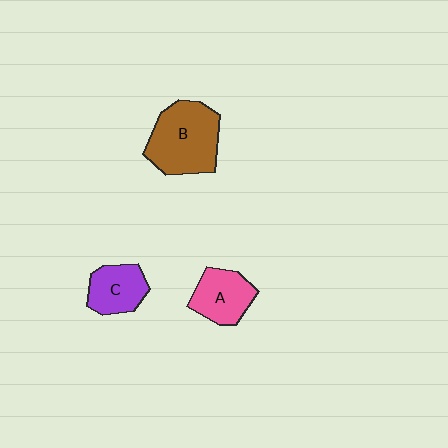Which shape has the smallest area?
Shape C (purple).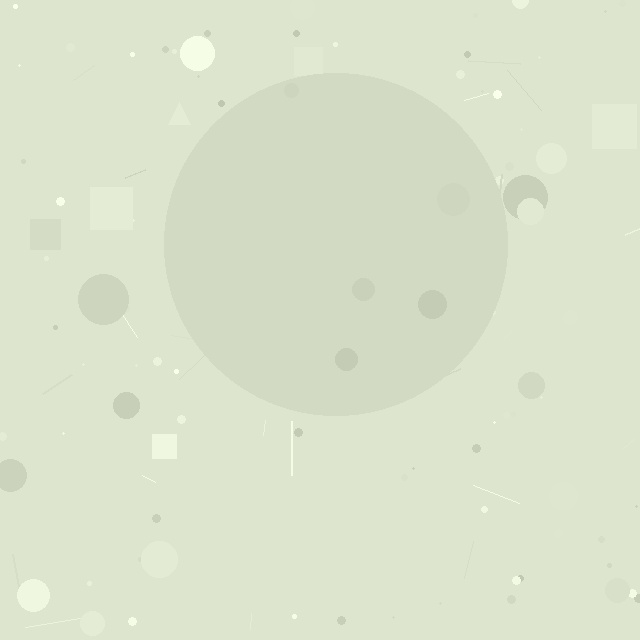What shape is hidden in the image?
A circle is hidden in the image.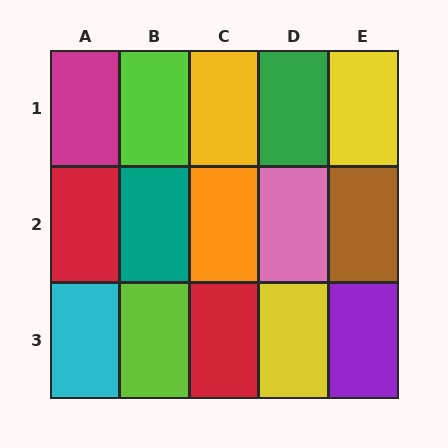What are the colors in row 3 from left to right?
Cyan, lime, red, yellow, purple.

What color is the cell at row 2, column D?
Pink.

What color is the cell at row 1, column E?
Yellow.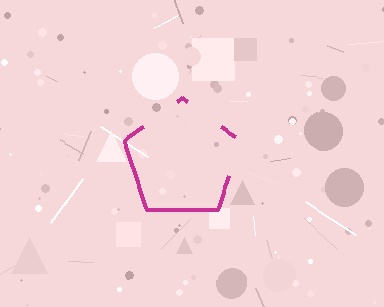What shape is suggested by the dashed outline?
The dashed outline suggests a pentagon.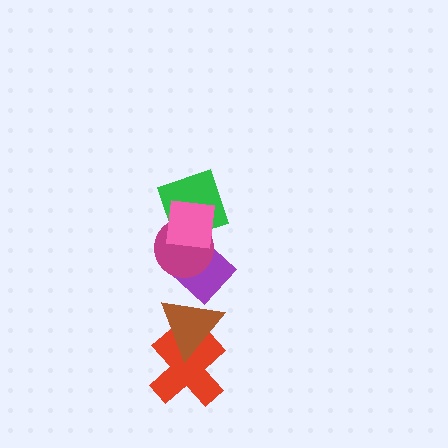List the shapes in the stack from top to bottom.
From top to bottom: the pink square, the green square, the magenta circle, the purple diamond, the brown triangle, the red cross.